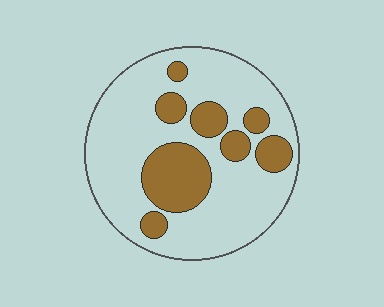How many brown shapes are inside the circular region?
8.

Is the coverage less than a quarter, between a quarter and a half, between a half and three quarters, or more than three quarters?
Between a quarter and a half.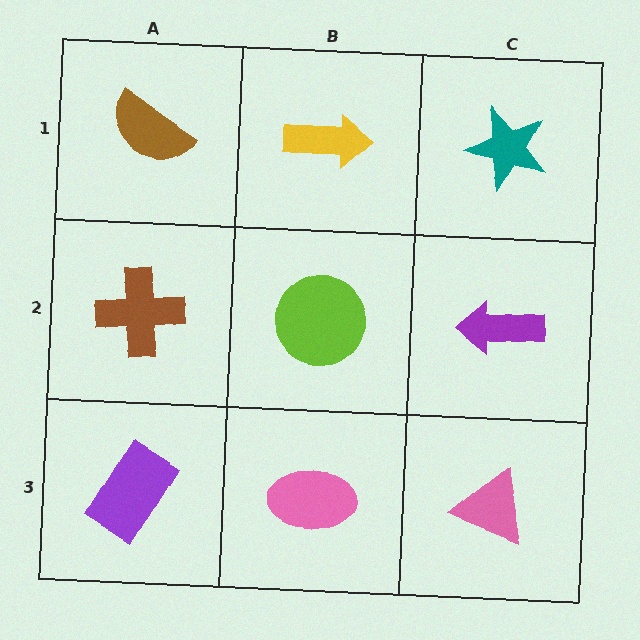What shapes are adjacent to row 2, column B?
A yellow arrow (row 1, column B), a pink ellipse (row 3, column B), a brown cross (row 2, column A), a purple arrow (row 2, column C).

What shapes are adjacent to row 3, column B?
A lime circle (row 2, column B), a purple rectangle (row 3, column A), a pink triangle (row 3, column C).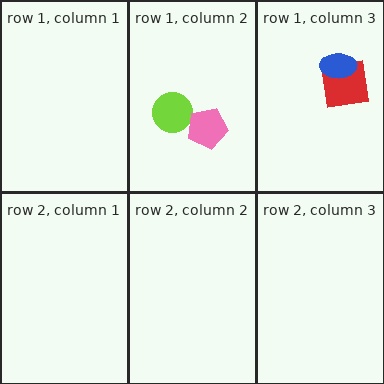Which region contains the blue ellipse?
The row 1, column 3 region.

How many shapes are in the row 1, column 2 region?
2.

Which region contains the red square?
The row 1, column 3 region.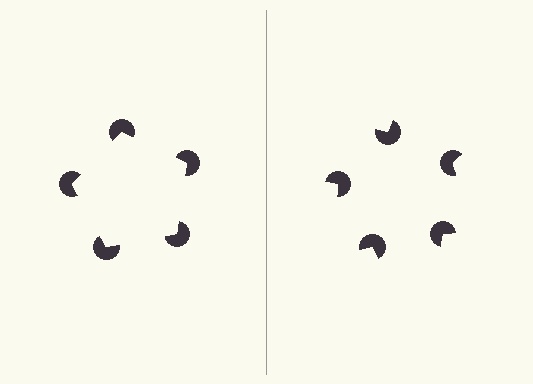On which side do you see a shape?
An illusory pentagon appears on the left side. On the right side the wedge cuts are rotated, so no coherent shape forms.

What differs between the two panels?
The pac-man discs are positioned identically on both sides; only the wedge orientations differ. On the left they align to a pentagon; on the right they are misaligned.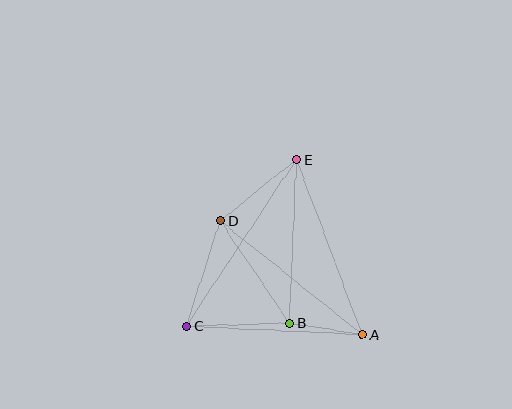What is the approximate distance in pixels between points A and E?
The distance between A and E is approximately 188 pixels.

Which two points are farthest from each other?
Points C and E are farthest from each other.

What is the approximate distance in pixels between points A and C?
The distance between A and C is approximately 177 pixels.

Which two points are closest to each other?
Points A and B are closest to each other.